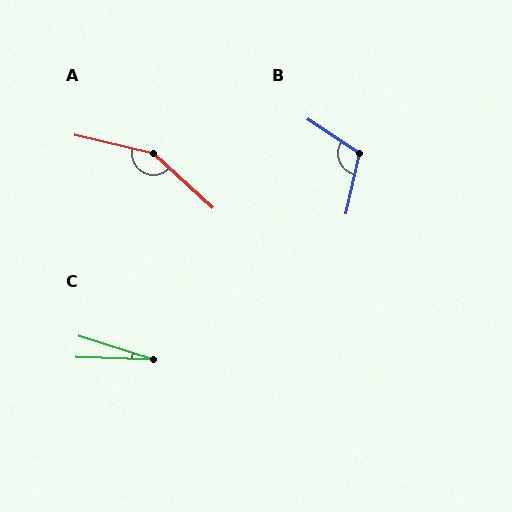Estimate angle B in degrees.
Approximately 111 degrees.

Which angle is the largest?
A, at approximately 151 degrees.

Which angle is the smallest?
C, at approximately 16 degrees.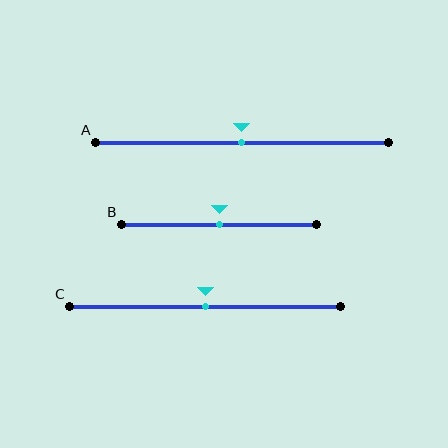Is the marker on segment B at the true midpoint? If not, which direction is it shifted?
Yes, the marker on segment B is at the true midpoint.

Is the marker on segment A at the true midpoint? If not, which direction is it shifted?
Yes, the marker on segment A is at the true midpoint.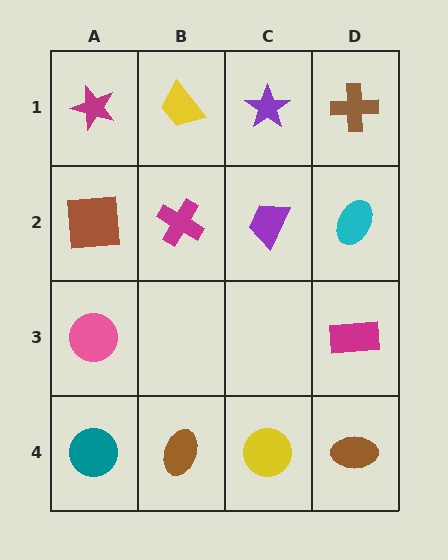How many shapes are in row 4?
4 shapes.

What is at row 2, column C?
A purple trapezoid.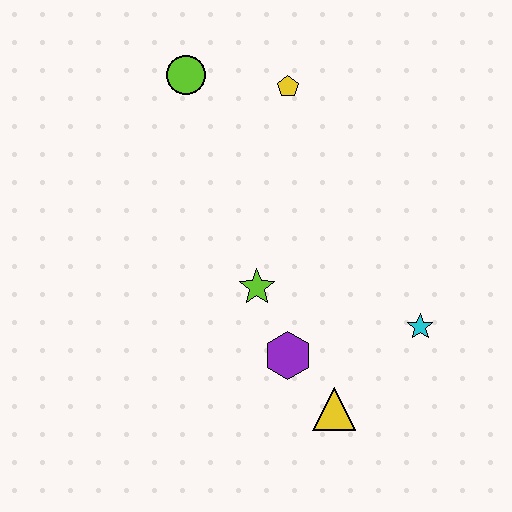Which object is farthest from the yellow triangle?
The lime circle is farthest from the yellow triangle.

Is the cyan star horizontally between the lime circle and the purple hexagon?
No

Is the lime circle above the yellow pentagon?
Yes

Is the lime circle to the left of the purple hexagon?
Yes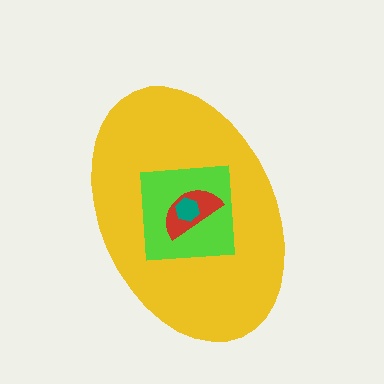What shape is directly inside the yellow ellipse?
The lime square.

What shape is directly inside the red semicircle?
The teal hexagon.